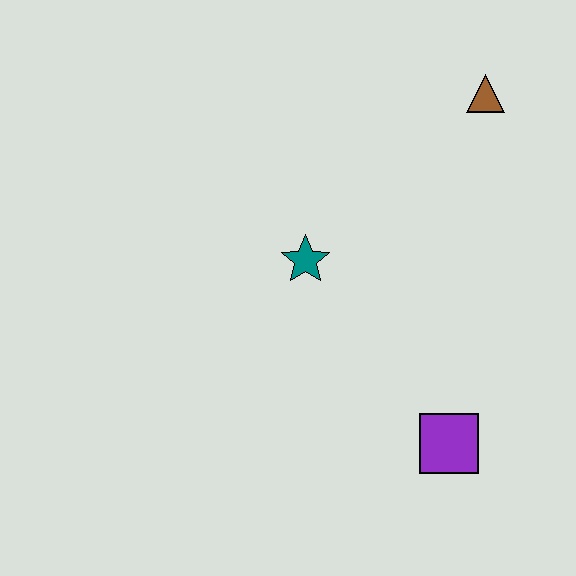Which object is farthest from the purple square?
The brown triangle is farthest from the purple square.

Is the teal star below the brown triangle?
Yes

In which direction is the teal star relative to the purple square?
The teal star is above the purple square.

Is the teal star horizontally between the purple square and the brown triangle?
No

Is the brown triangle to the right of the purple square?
Yes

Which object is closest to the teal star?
The purple square is closest to the teal star.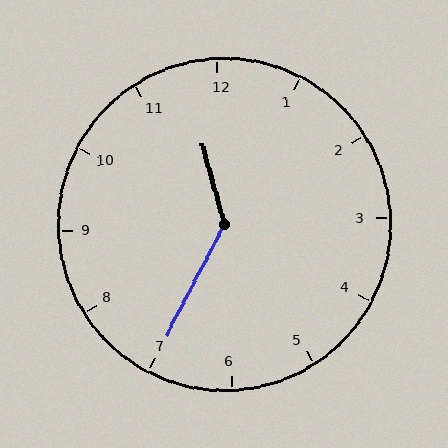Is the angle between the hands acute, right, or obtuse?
It is obtuse.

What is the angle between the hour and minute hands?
Approximately 138 degrees.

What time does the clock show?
11:35.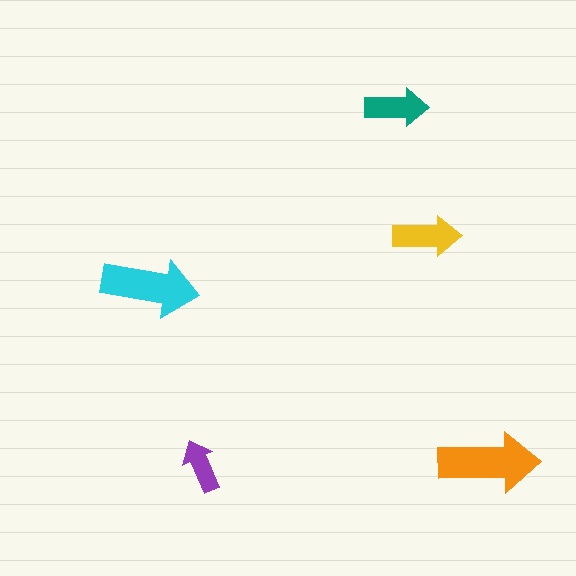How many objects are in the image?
There are 5 objects in the image.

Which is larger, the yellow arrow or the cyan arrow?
The cyan one.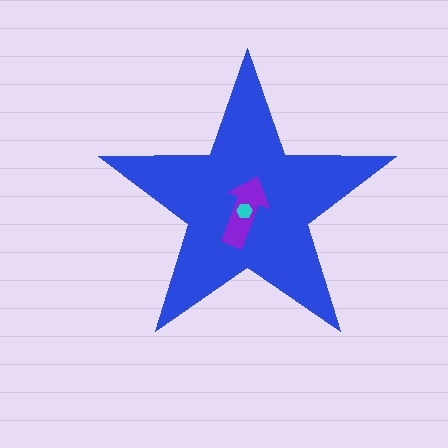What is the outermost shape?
The blue star.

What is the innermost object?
The cyan hexagon.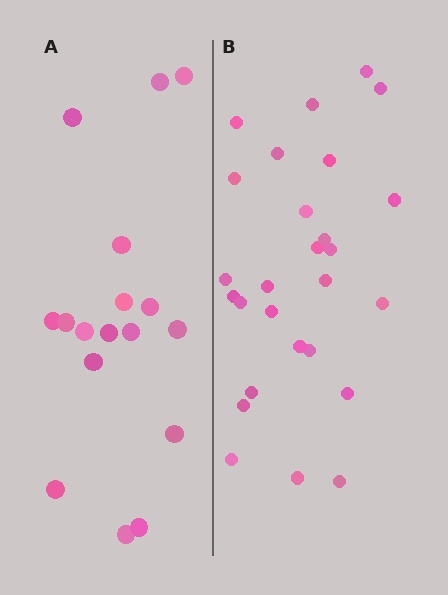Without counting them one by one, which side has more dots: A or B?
Region B (the right region) has more dots.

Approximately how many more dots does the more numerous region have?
Region B has roughly 10 or so more dots than region A.